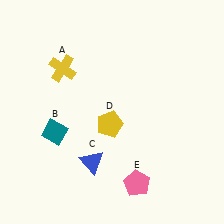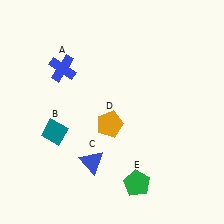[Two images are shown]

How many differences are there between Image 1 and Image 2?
There are 3 differences between the two images.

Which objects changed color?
A changed from yellow to blue. D changed from yellow to orange. E changed from pink to green.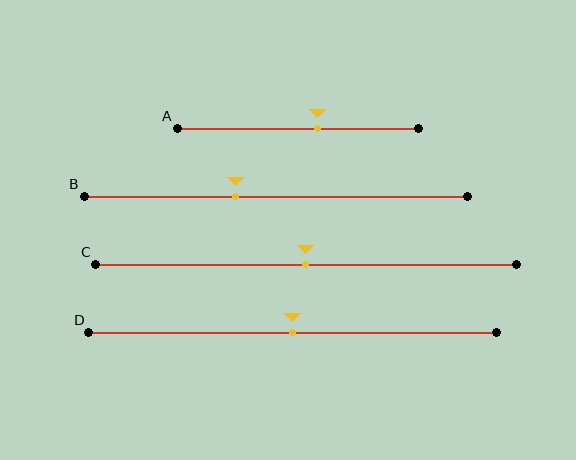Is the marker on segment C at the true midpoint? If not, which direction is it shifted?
Yes, the marker on segment C is at the true midpoint.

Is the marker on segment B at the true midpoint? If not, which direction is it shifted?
No, the marker on segment B is shifted to the left by about 11% of the segment length.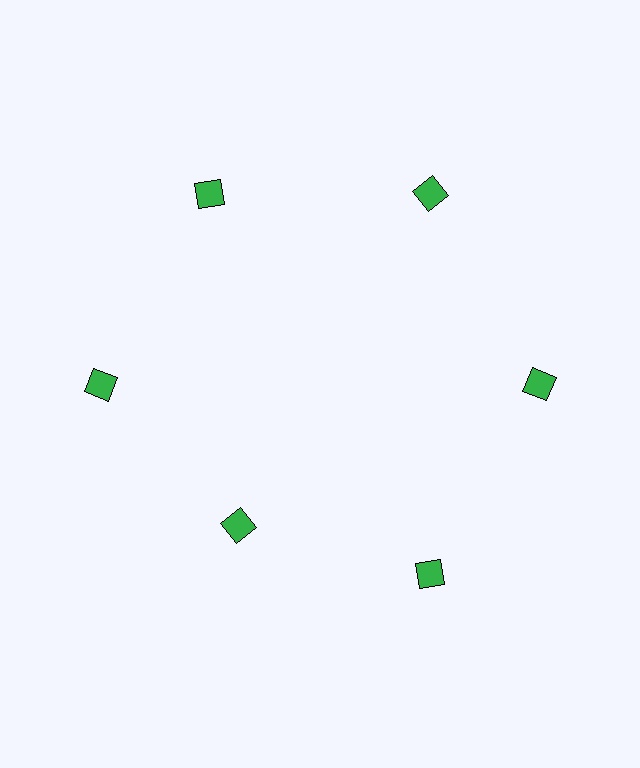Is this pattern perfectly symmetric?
No. The 6 green diamonds are arranged in a ring, but one element near the 7 o'clock position is pulled inward toward the center, breaking the 6-fold rotational symmetry.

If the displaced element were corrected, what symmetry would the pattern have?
It would have 6-fold rotational symmetry — the pattern would map onto itself every 60 degrees.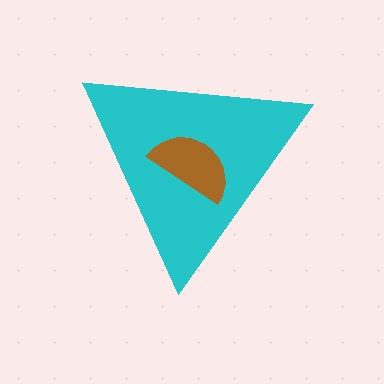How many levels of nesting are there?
2.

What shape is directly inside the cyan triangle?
The brown semicircle.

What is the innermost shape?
The brown semicircle.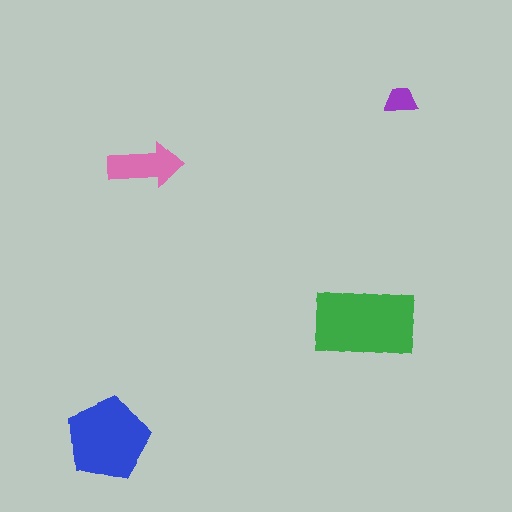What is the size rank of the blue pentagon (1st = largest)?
2nd.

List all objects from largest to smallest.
The green rectangle, the blue pentagon, the pink arrow, the purple trapezoid.